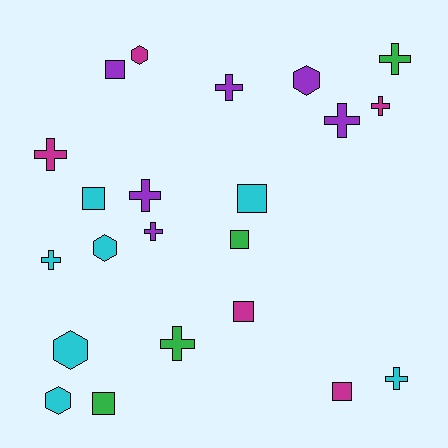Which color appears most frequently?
Cyan, with 7 objects.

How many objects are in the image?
There are 22 objects.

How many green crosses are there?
There are 2 green crosses.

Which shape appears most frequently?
Cross, with 10 objects.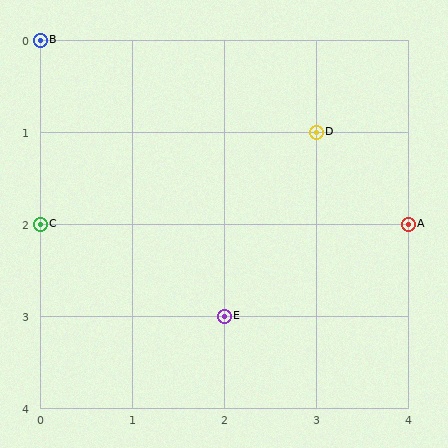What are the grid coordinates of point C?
Point C is at grid coordinates (0, 2).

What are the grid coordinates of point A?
Point A is at grid coordinates (4, 2).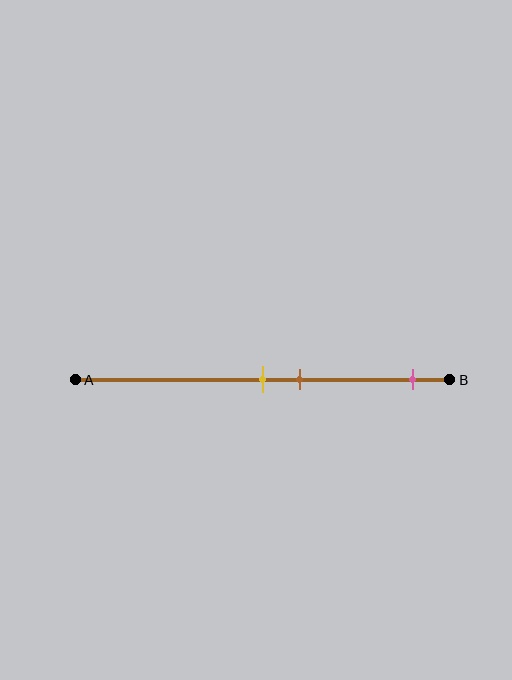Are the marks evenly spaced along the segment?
No, the marks are not evenly spaced.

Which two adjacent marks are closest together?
The yellow and brown marks are the closest adjacent pair.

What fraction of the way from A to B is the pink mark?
The pink mark is approximately 90% (0.9) of the way from A to B.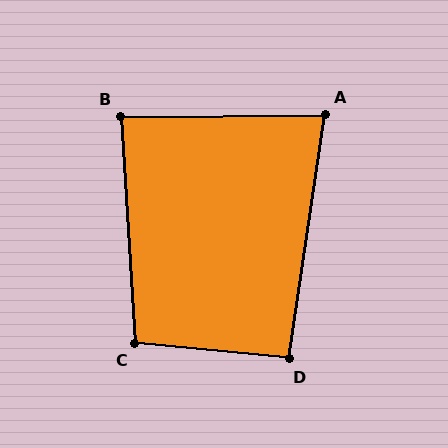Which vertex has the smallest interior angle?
A, at approximately 81 degrees.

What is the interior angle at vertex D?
Approximately 93 degrees (approximately right).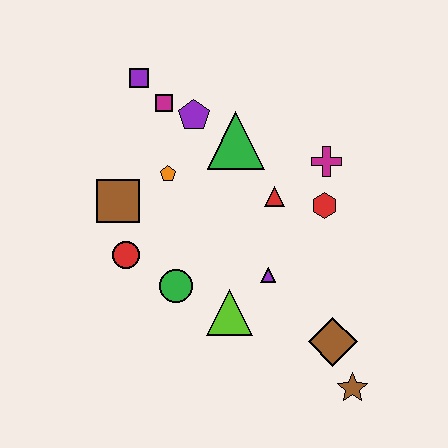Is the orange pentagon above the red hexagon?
Yes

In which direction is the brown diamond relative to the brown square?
The brown diamond is to the right of the brown square.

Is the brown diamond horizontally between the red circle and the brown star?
Yes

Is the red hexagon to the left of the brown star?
Yes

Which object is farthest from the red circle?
The brown star is farthest from the red circle.